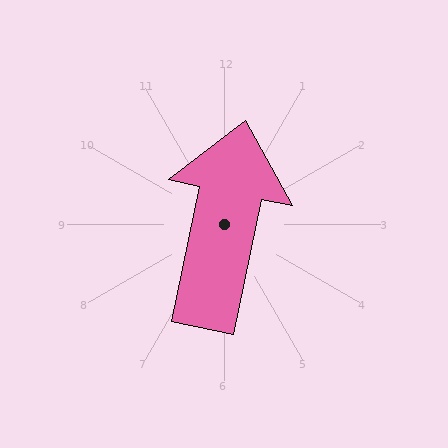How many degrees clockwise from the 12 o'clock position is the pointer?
Approximately 12 degrees.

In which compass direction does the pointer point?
North.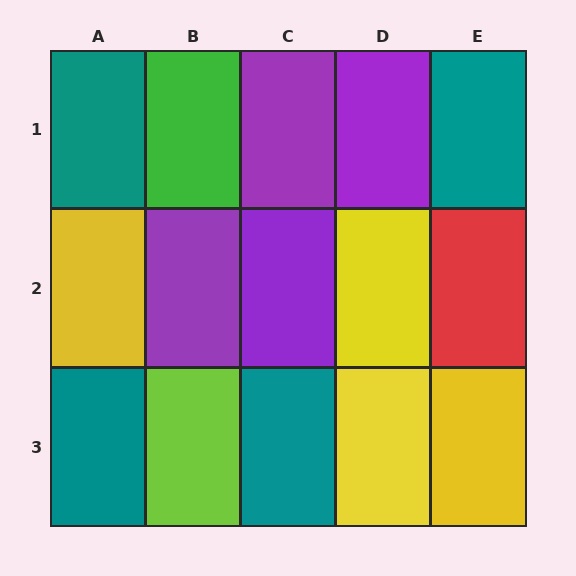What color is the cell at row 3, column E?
Yellow.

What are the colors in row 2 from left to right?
Yellow, purple, purple, yellow, red.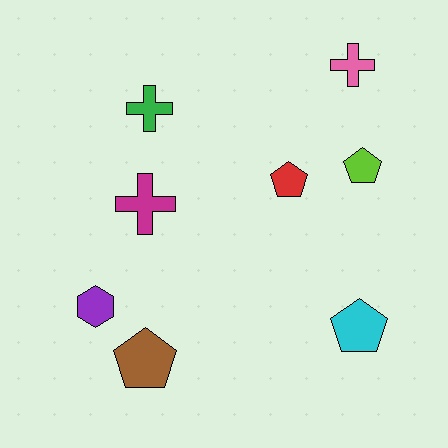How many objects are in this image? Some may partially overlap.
There are 8 objects.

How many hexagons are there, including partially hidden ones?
There is 1 hexagon.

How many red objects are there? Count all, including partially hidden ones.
There is 1 red object.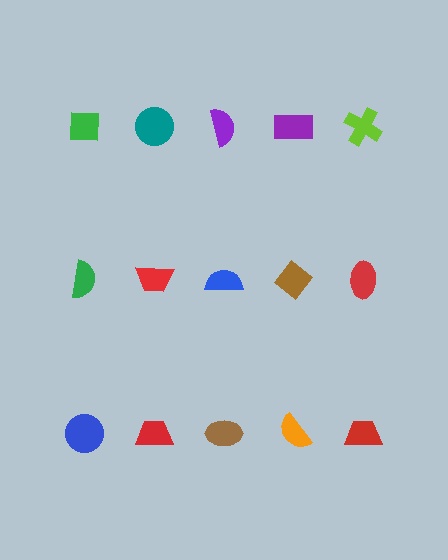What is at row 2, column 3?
A blue semicircle.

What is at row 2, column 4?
A brown diamond.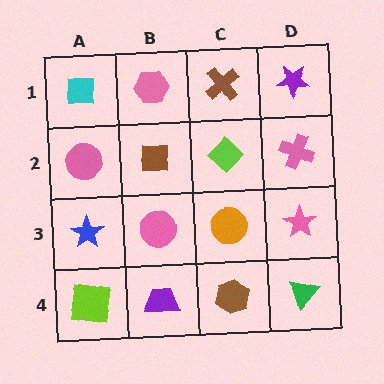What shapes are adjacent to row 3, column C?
A lime diamond (row 2, column C), a brown hexagon (row 4, column C), a pink circle (row 3, column B), a pink star (row 3, column D).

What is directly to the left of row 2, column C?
A brown square.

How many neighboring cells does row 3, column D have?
3.